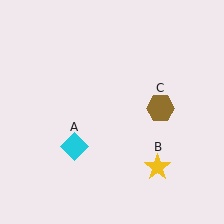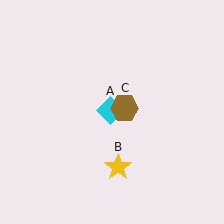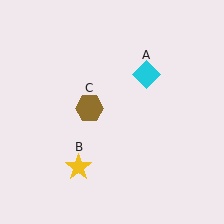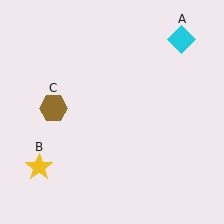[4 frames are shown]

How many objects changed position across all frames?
3 objects changed position: cyan diamond (object A), yellow star (object B), brown hexagon (object C).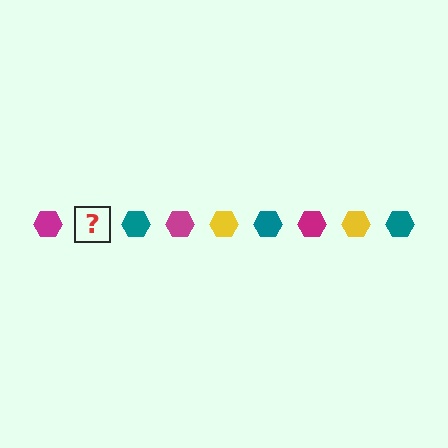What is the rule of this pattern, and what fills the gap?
The rule is that the pattern cycles through magenta, yellow, teal hexagons. The gap should be filled with a yellow hexagon.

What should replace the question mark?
The question mark should be replaced with a yellow hexagon.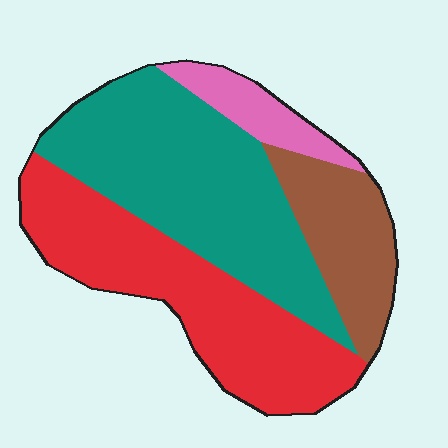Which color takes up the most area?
Teal, at roughly 40%.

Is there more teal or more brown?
Teal.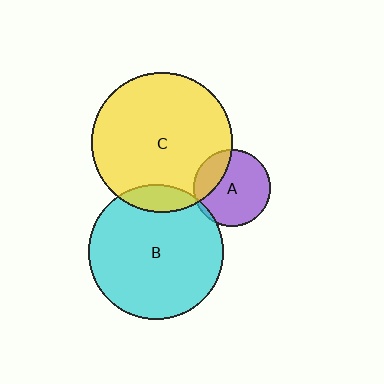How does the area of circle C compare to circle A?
Approximately 3.3 times.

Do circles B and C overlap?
Yes.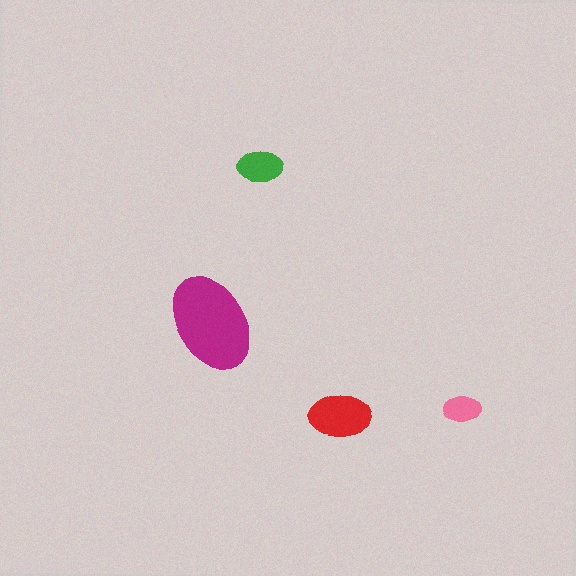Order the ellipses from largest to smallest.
the magenta one, the red one, the green one, the pink one.